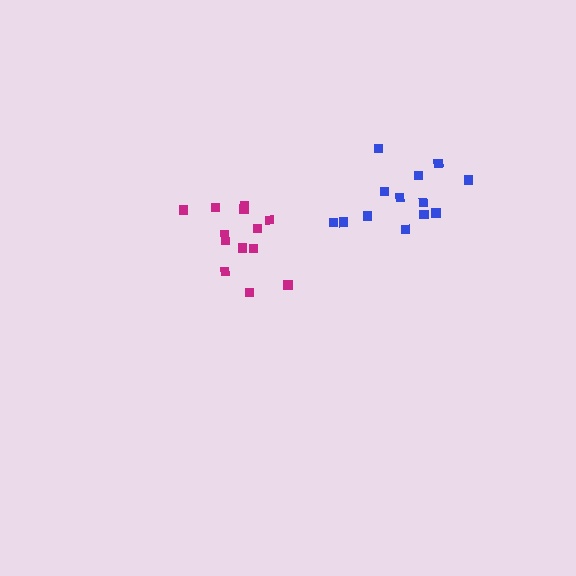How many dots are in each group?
Group 1: 13 dots, Group 2: 13 dots (26 total).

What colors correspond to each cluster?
The clusters are colored: blue, magenta.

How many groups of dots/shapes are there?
There are 2 groups.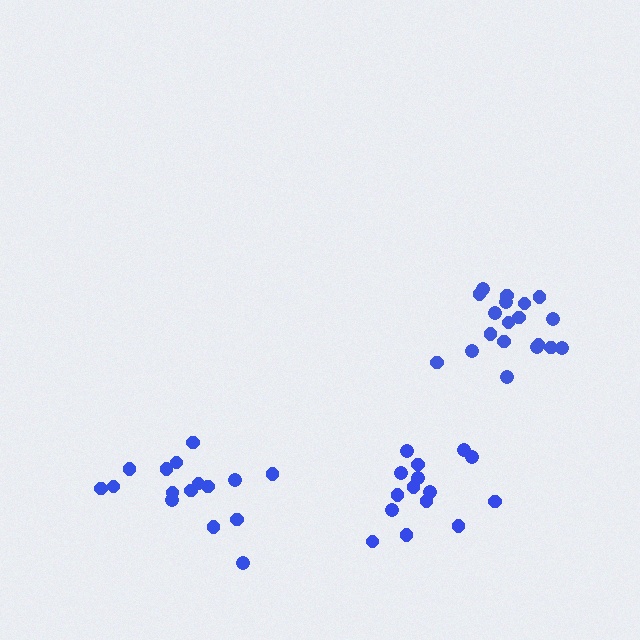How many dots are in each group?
Group 1: 15 dots, Group 2: 19 dots, Group 3: 16 dots (50 total).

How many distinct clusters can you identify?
There are 3 distinct clusters.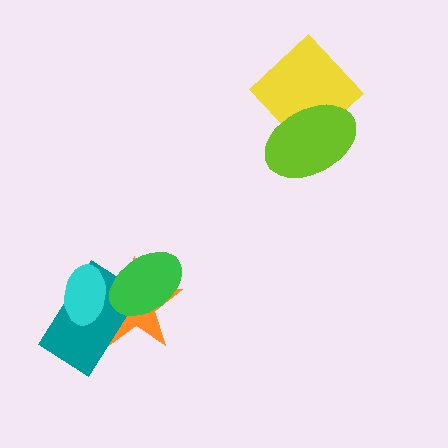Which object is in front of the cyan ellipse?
The green ellipse is in front of the cyan ellipse.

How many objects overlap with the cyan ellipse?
3 objects overlap with the cyan ellipse.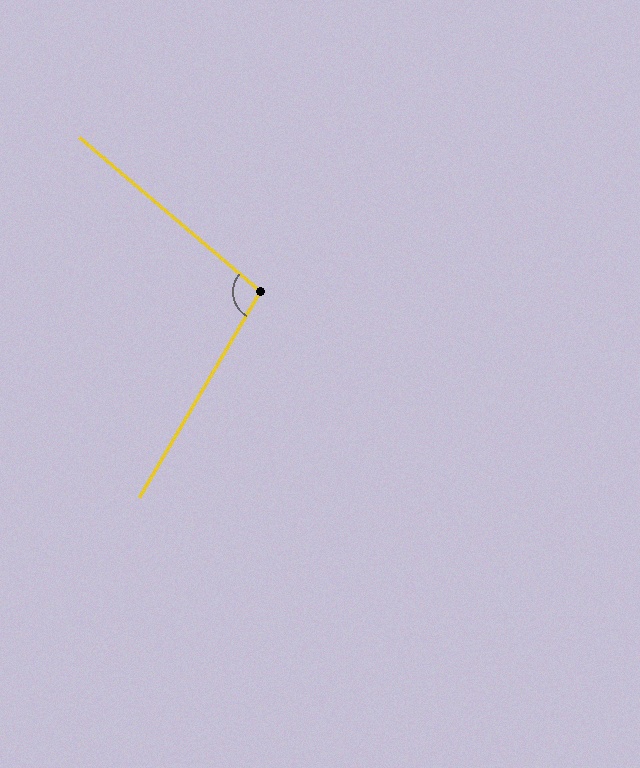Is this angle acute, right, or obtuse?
It is obtuse.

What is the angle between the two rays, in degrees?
Approximately 100 degrees.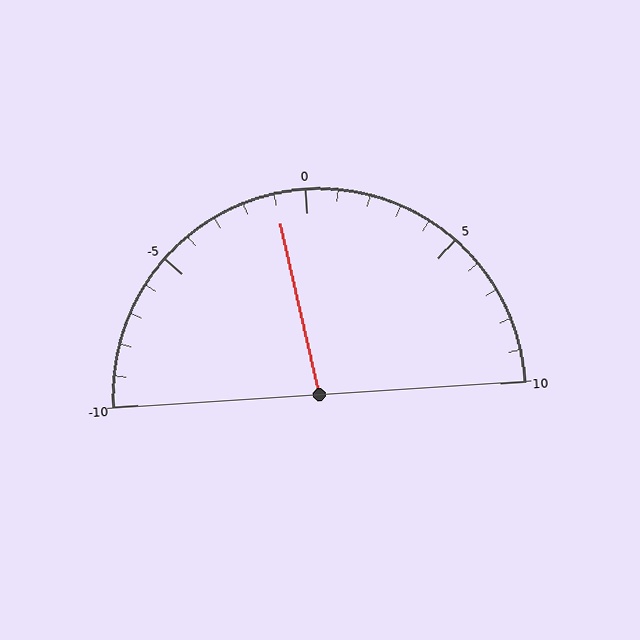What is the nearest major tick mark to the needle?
The nearest major tick mark is 0.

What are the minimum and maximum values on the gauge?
The gauge ranges from -10 to 10.